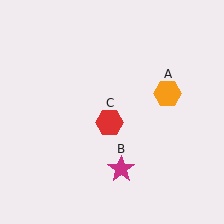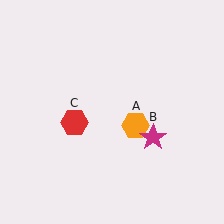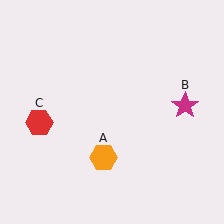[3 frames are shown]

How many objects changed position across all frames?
3 objects changed position: orange hexagon (object A), magenta star (object B), red hexagon (object C).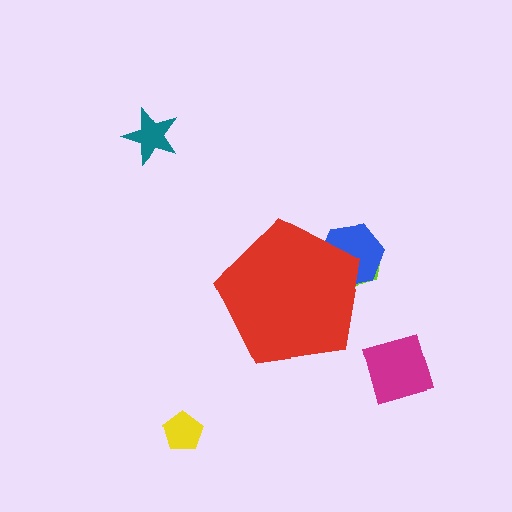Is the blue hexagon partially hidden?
Yes, the blue hexagon is partially hidden behind the red pentagon.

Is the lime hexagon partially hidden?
Yes, the lime hexagon is partially hidden behind the red pentagon.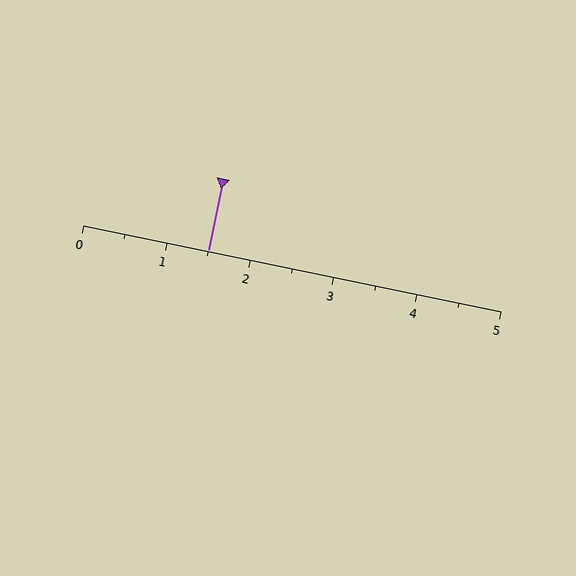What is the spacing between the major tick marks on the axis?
The major ticks are spaced 1 apart.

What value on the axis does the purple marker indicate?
The marker indicates approximately 1.5.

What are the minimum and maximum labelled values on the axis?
The axis runs from 0 to 5.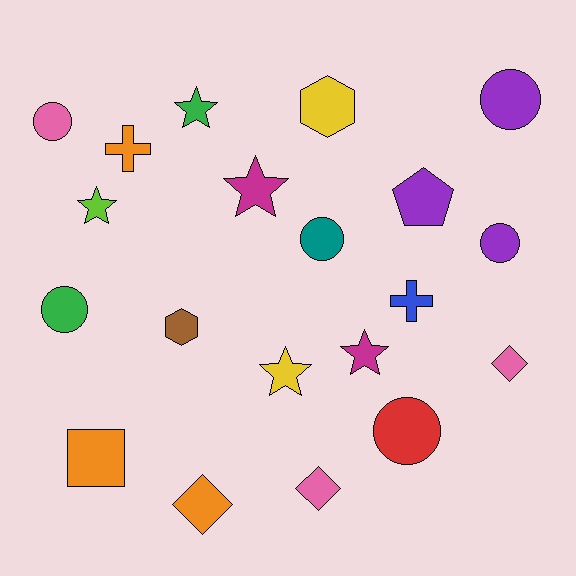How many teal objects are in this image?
There is 1 teal object.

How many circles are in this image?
There are 6 circles.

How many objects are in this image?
There are 20 objects.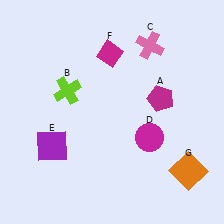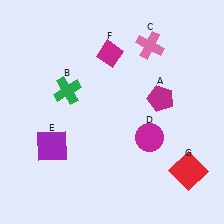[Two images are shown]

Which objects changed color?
B changed from lime to green. G changed from orange to red.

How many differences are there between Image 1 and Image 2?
There are 2 differences between the two images.